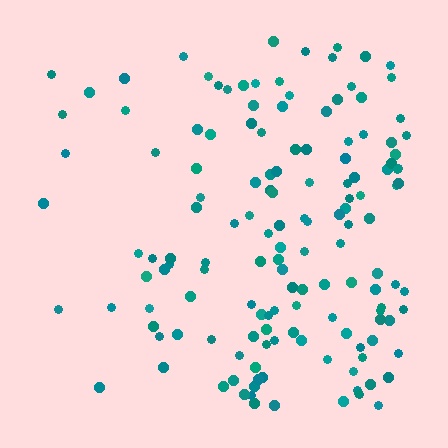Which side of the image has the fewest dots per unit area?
The left.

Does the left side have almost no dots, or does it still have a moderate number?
Still a moderate number, just noticeably fewer than the right.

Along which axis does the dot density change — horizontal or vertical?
Horizontal.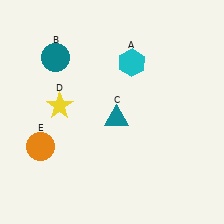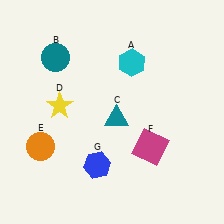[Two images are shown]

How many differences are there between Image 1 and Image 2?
There are 2 differences between the two images.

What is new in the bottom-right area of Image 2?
A magenta square (F) was added in the bottom-right area of Image 2.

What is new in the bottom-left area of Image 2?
A blue hexagon (G) was added in the bottom-left area of Image 2.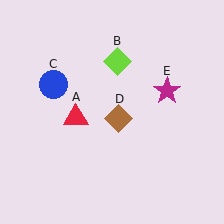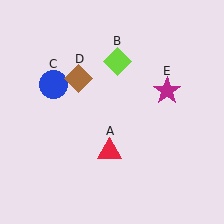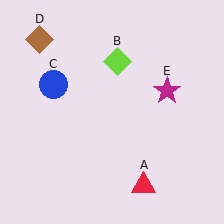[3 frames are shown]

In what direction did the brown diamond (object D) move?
The brown diamond (object D) moved up and to the left.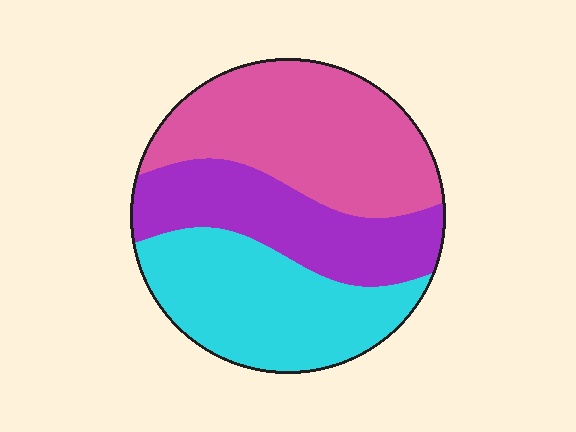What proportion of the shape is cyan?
Cyan takes up between a quarter and a half of the shape.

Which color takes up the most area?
Pink, at roughly 40%.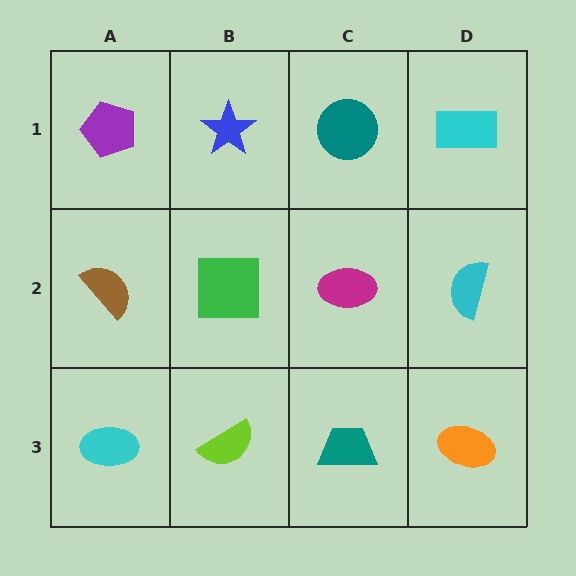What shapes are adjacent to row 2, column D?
A cyan rectangle (row 1, column D), an orange ellipse (row 3, column D), a magenta ellipse (row 2, column C).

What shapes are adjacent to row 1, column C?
A magenta ellipse (row 2, column C), a blue star (row 1, column B), a cyan rectangle (row 1, column D).